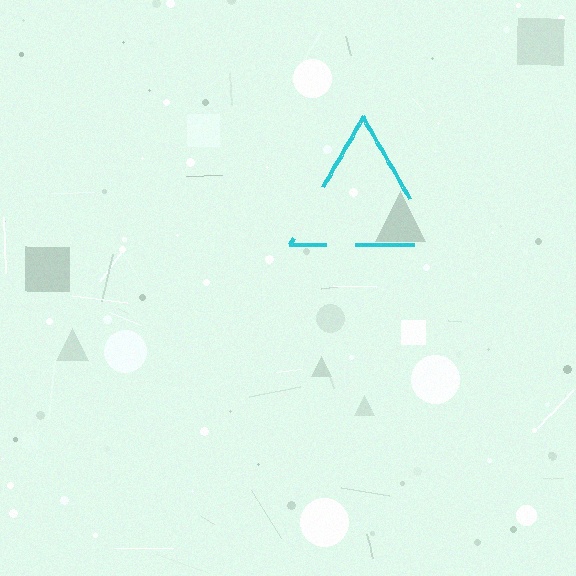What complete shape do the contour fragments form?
The contour fragments form a triangle.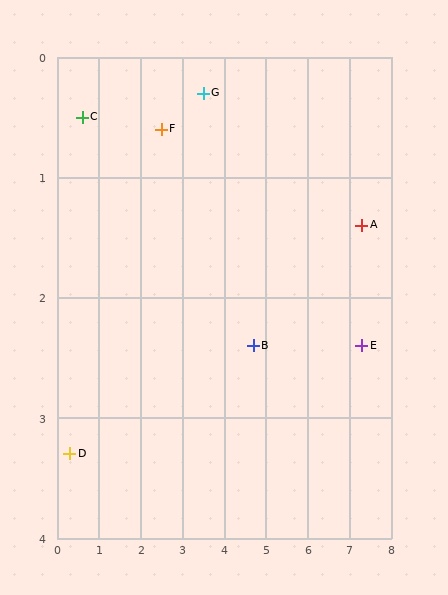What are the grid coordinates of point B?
Point B is at approximately (4.7, 2.4).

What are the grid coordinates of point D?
Point D is at approximately (0.3, 3.3).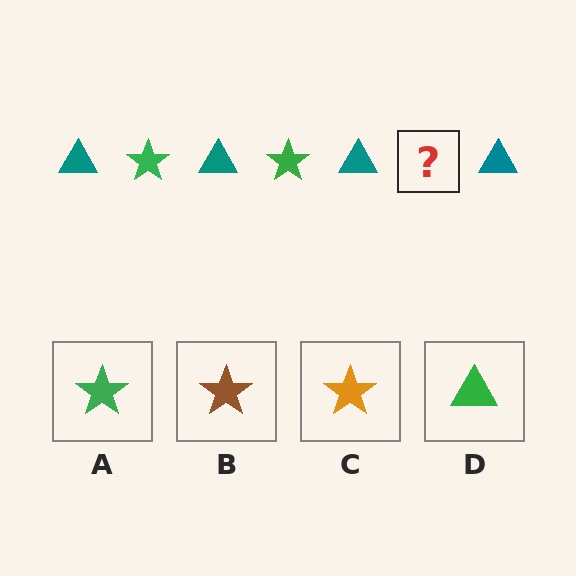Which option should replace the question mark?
Option A.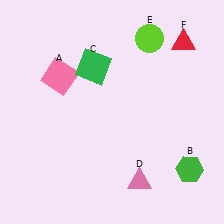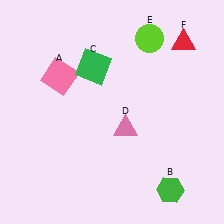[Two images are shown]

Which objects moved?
The objects that moved are: the green hexagon (B), the pink triangle (D).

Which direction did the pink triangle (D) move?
The pink triangle (D) moved up.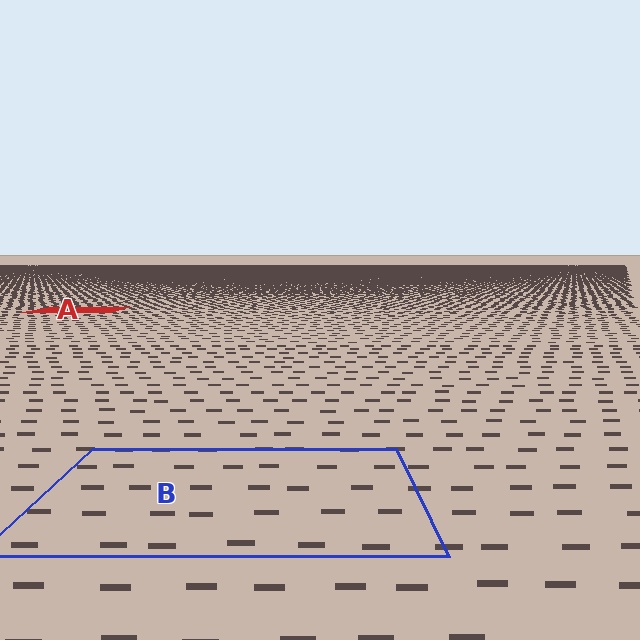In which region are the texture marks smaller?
The texture marks are smaller in region A, because it is farther away.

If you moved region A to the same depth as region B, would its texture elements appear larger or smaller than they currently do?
They would appear larger. At a closer depth, the same texture elements are projected at a bigger on-screen size.